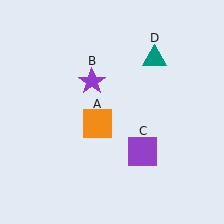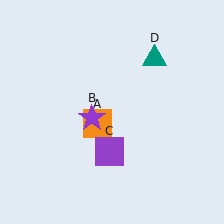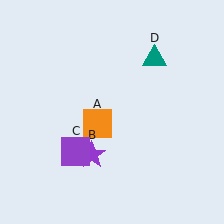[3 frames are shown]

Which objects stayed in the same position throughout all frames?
Orange square (object A) and teal triangle (object D) remained stationary.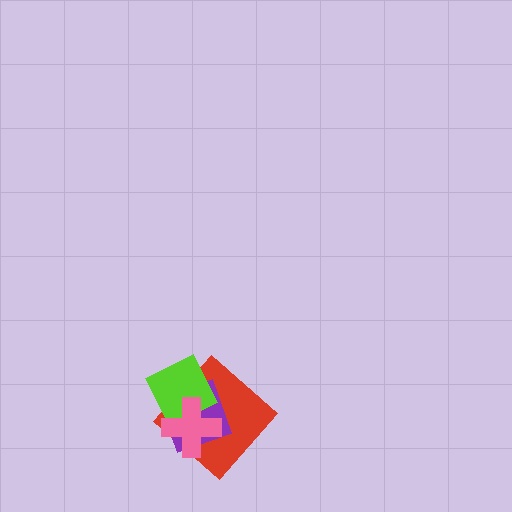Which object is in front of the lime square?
The pink cross is in front of the lime square.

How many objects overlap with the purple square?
3 objects overlap with the purple square.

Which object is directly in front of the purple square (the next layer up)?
The lime square is directly in front of the purple square.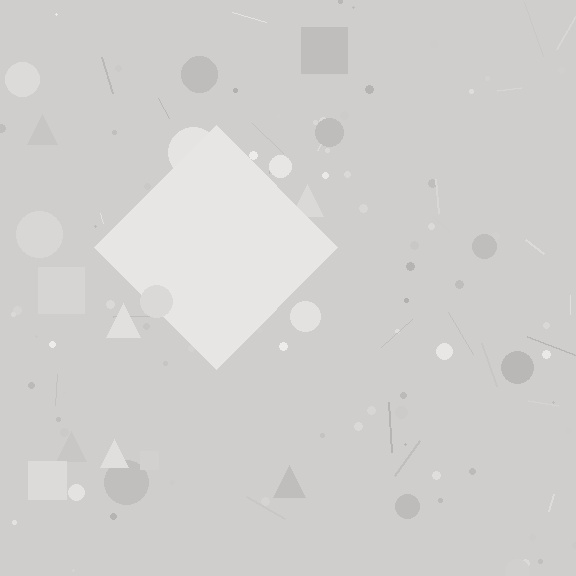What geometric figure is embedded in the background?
A diamond is embedded in the background.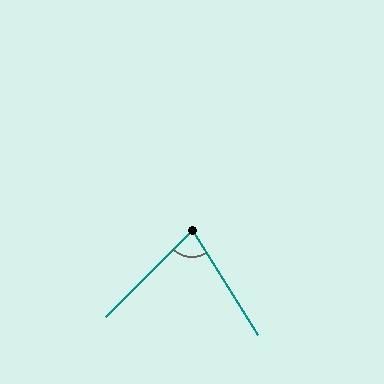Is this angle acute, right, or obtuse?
It is acute.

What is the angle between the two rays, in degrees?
Approximately 77 degrees.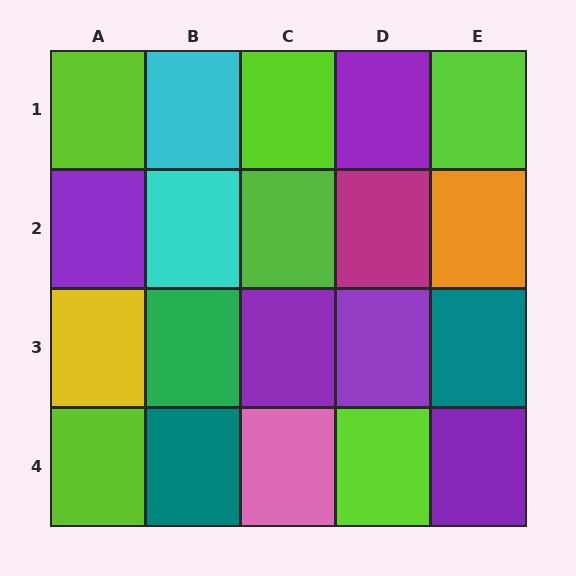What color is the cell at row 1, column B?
Cyan.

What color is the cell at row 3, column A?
Yellow.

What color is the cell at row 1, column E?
Lime.